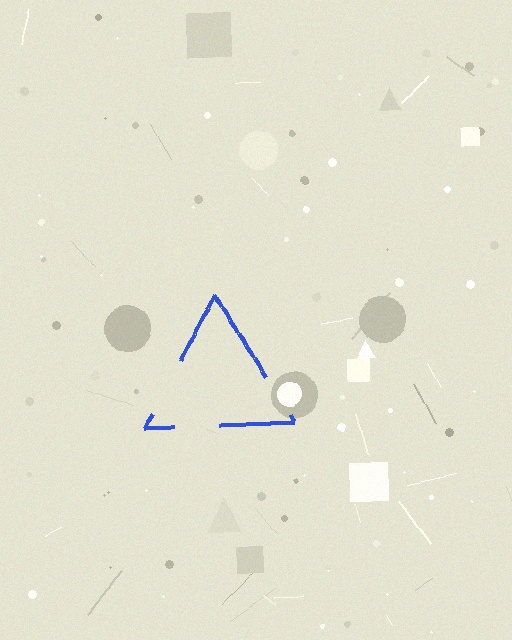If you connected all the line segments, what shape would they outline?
They would outline a triangle.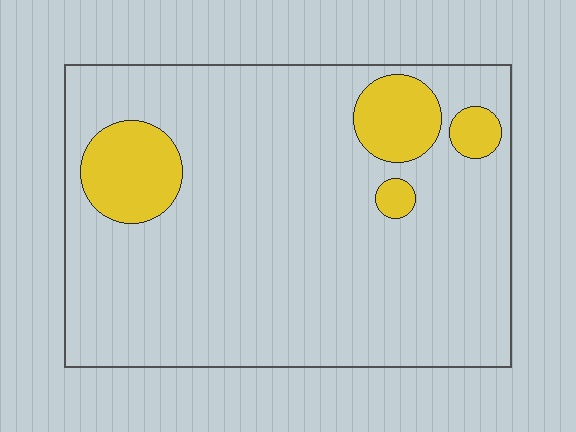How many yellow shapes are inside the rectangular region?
4.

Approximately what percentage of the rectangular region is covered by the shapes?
Approximately 15%.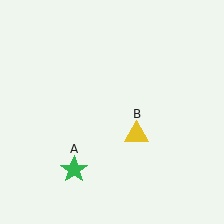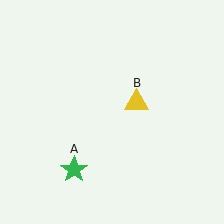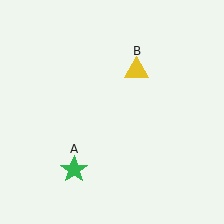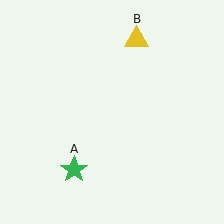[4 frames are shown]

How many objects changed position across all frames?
1 object changed position: yellow triangle (object B).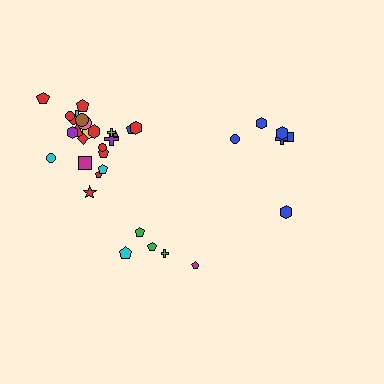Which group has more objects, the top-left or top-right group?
The top-left group.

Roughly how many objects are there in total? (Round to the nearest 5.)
Roughly 35 objects in total.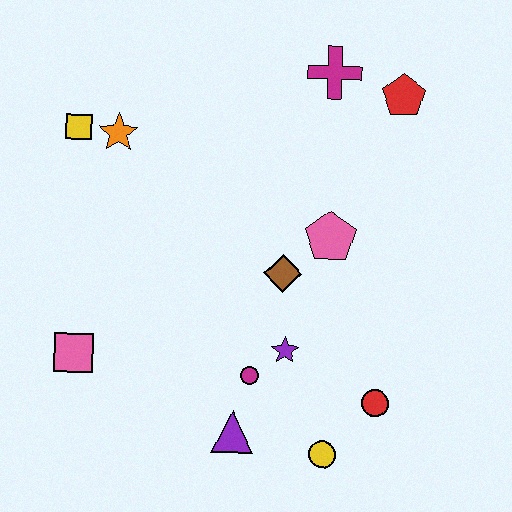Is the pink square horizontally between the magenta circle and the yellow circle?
No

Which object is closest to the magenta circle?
The purple star is closest to the magenta circle.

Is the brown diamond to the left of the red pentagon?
Yes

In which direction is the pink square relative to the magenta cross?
The pink square is below the magenta cross.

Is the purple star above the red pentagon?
No